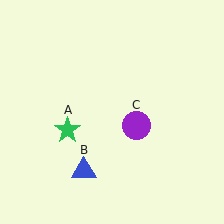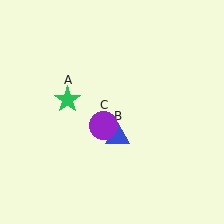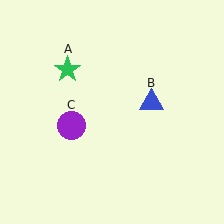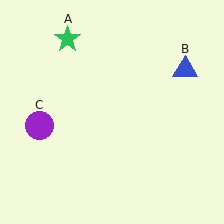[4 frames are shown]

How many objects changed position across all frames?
3 objects changed position: green star (object A), blue triangle (object B), purple circle (object C).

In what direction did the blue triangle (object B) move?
The blue triangle (object B) moved up and to the right.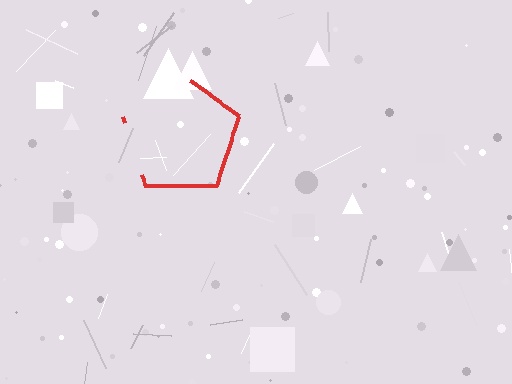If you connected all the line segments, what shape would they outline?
They would outline a pentagon.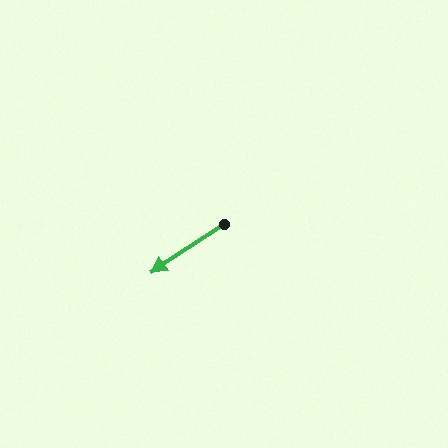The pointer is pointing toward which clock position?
Roughly 8 o'clock.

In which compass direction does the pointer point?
Southwest.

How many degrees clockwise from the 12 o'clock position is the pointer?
Approximately 237 degrees.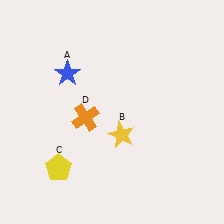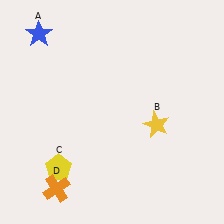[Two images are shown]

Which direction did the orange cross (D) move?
The orange cross (D) moved down.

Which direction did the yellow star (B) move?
The yellow star (B) moved right.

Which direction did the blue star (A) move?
The blue star (A) moved up.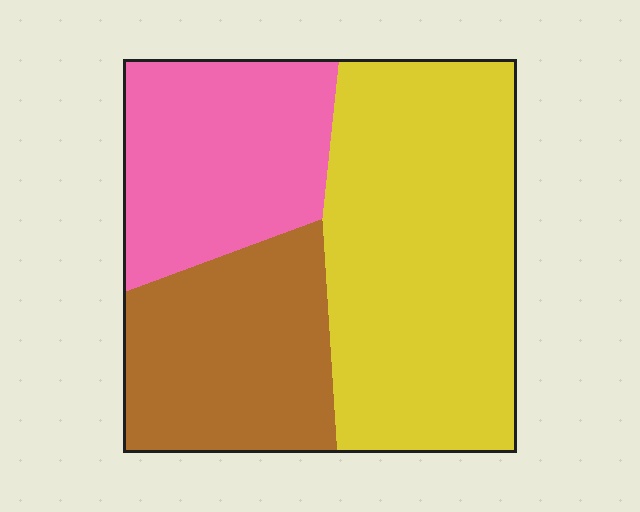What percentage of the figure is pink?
Pink covers around 25% of the figure.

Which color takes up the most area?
Yellow, at roughly 45%.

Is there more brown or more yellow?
Yellow.